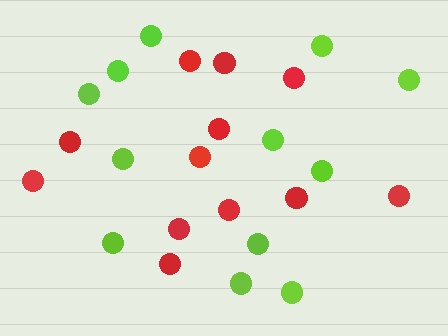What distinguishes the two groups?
There are 2 groups: one group of red circles (12) and one group of lime circles (12).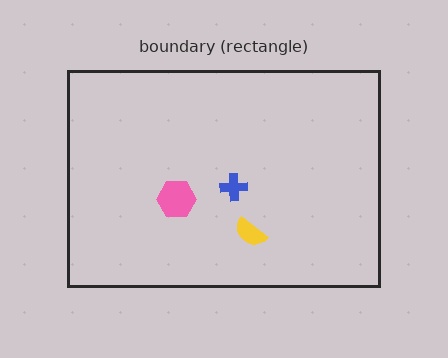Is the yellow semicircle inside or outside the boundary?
Inside.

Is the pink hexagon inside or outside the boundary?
Inside.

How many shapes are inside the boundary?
3 inside, 0 outside.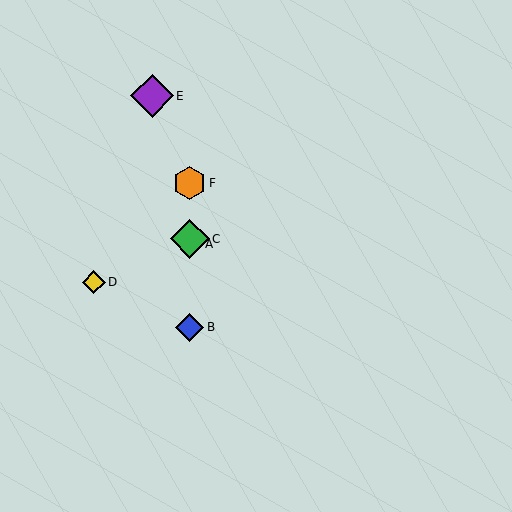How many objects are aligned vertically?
4 objects (A, B, C, F) are aligned vertically.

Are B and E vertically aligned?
No, B is at x≈190 and E is at x≈152.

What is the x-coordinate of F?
Object F is at x≈190.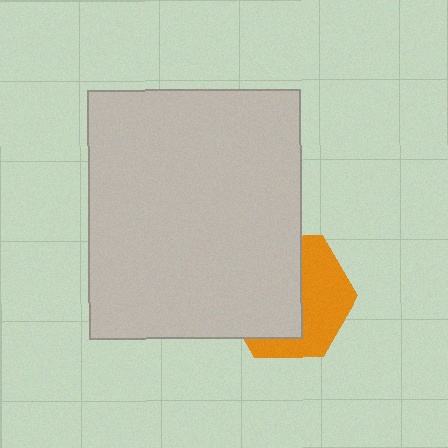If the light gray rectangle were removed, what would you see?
You would see the complete orange hexagon.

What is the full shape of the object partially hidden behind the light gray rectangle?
The partially hidden object is an orange hexagon.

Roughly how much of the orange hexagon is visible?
A small part of it is visible (roughly 45%).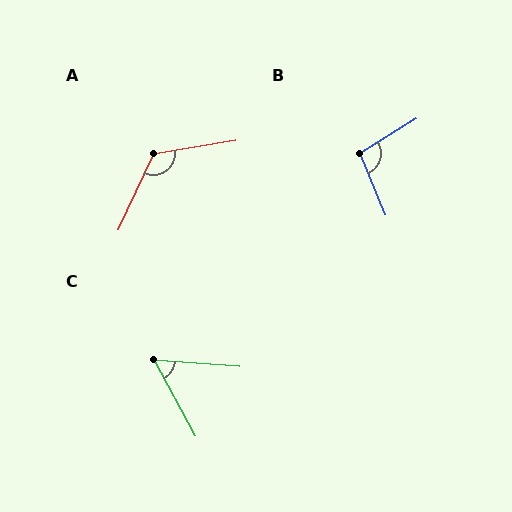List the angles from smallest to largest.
C (57°), B (99°), A (124°).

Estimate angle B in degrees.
Approximately 99 degrees.